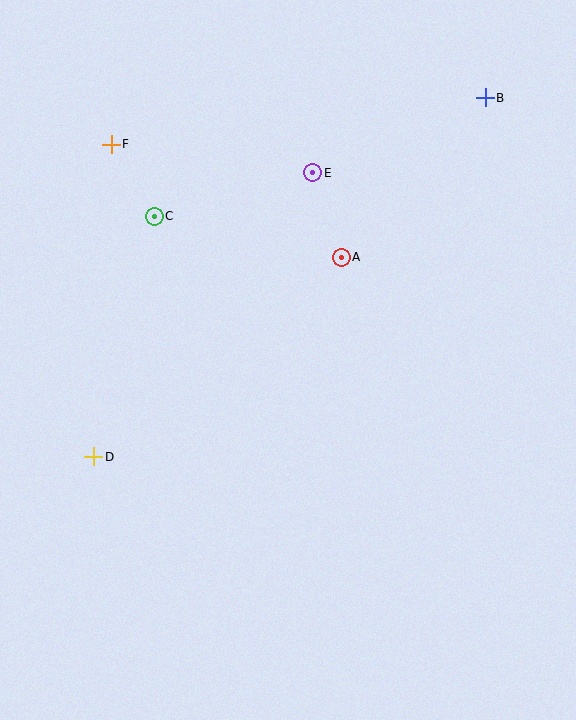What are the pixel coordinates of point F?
Point F is at (111, 144).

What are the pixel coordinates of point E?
Point E is at (313, 173).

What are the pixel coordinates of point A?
Point A is at (341, 257).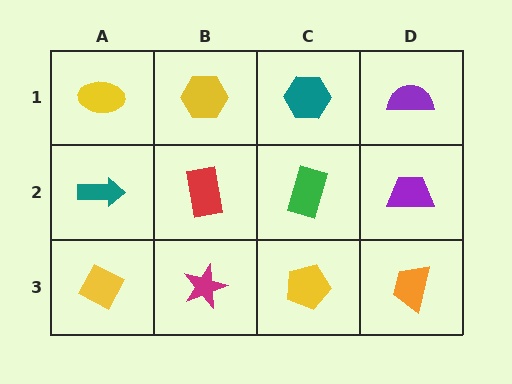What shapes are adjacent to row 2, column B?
A yellow hexagon (row 1, column B), a magenta star (row 3, column B), a teal arrow (row 2, column A), a green rectangle (row 2, column C).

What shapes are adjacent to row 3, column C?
A green rectangle (row 2, column C), a magenta star (row 3, column B), an orange trapezoid (row 3, column D).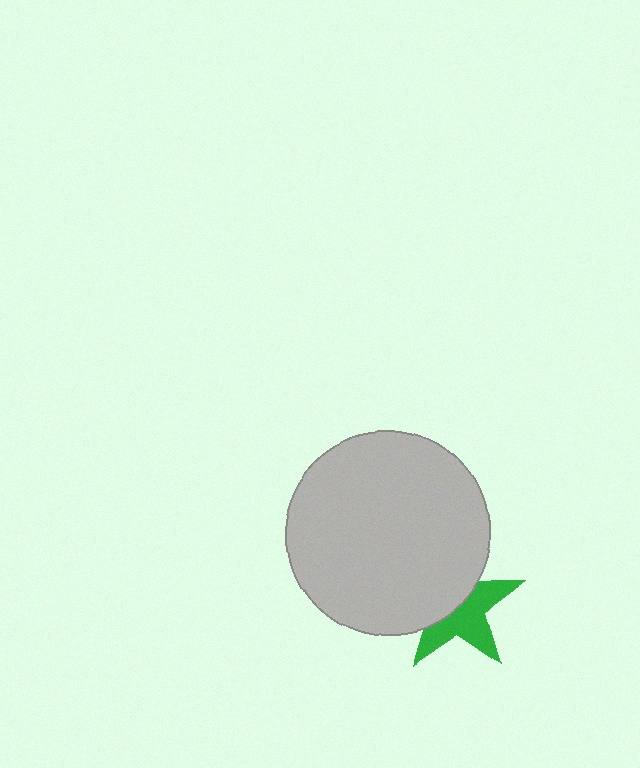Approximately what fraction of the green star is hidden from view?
Roughly 48% of the green star is hidden behind the light gray circle.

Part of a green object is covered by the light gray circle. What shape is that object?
It is a star.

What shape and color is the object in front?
The object in front is a light gray circle.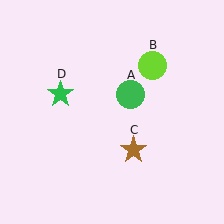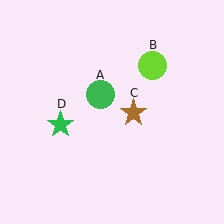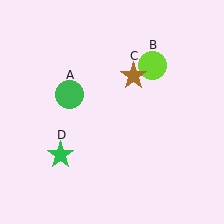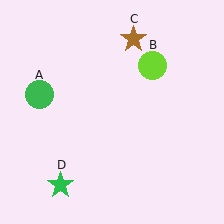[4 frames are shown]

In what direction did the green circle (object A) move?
The green circle (object A) moved left.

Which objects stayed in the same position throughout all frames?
Lime circle (object B) remained stationary.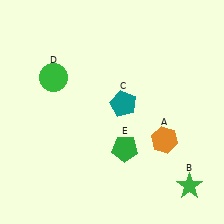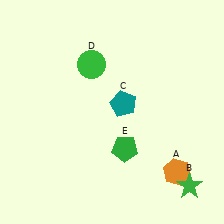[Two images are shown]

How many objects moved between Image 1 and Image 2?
2 objects moved between the two images.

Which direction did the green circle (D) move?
The green circle (D) moved right.